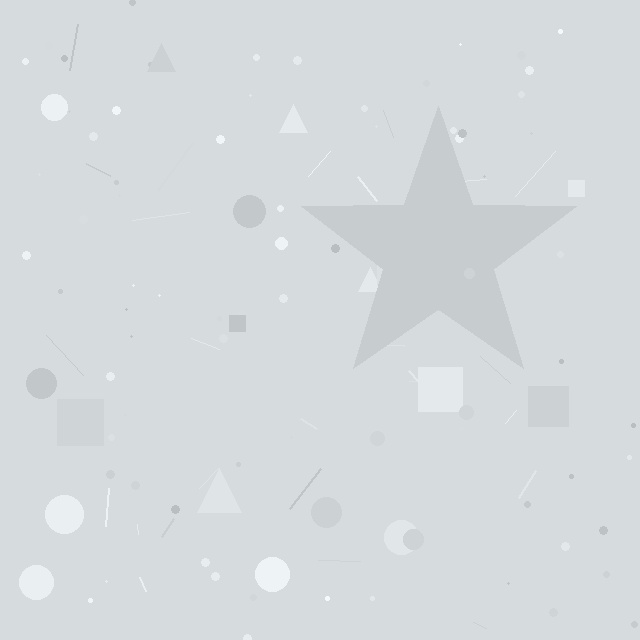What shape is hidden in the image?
A star is hidden in the image.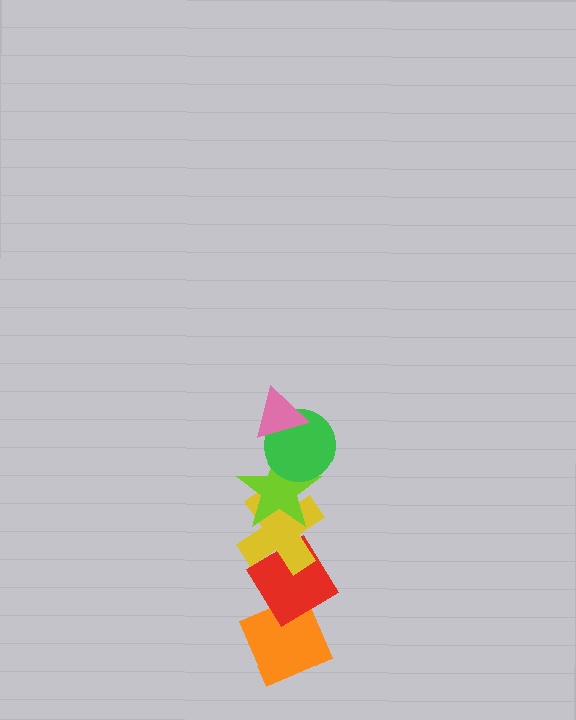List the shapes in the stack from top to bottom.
From top to bottom: the pink triangle, the green circle, the lime star, the yellow cross, the red diamond, the orange diamond.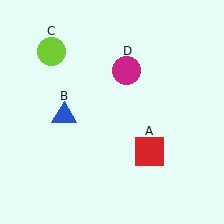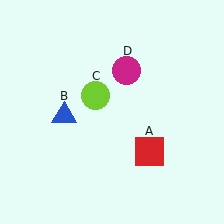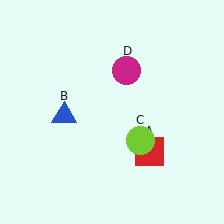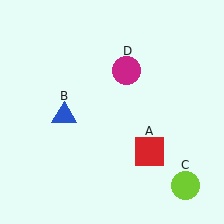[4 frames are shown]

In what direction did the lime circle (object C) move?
The lime circle (object C) moved down and to the right.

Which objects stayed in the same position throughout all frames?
Red square (object A) and blue triangle (object B) and magenta circle (object D) remained stationary.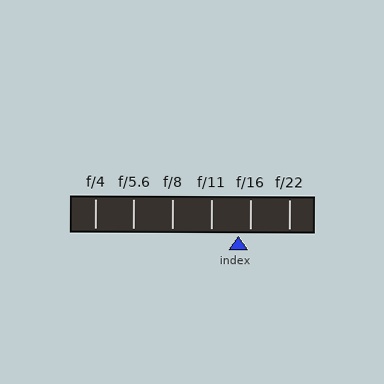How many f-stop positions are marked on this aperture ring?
There are 6 f-stop positions marked.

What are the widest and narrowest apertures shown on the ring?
The widest aperture shown is f/4 and the narrowest is f/22.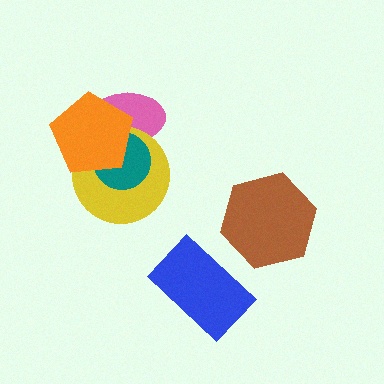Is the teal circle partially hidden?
Yes, it is partially covered by another shape.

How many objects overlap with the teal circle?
3 objects overlap with the teal circle.